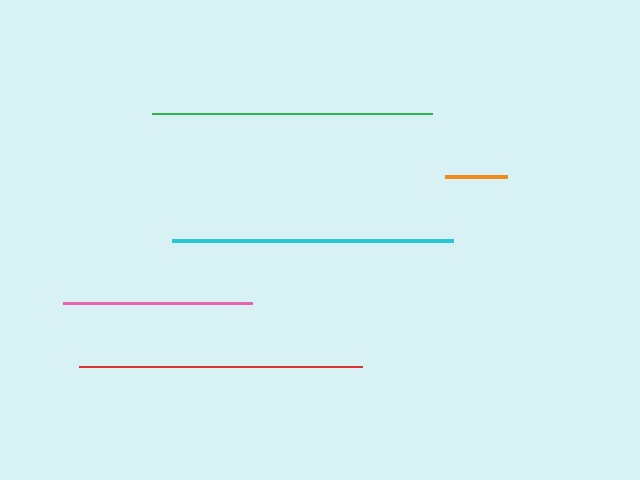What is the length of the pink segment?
The pink segment is approximately 189 pixels long.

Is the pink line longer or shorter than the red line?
The red line is longer than the pink line.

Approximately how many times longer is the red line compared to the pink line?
The red line is approximately 1.5 times the length of the pink line.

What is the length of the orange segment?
The orange segment is approximately 62 pixels long.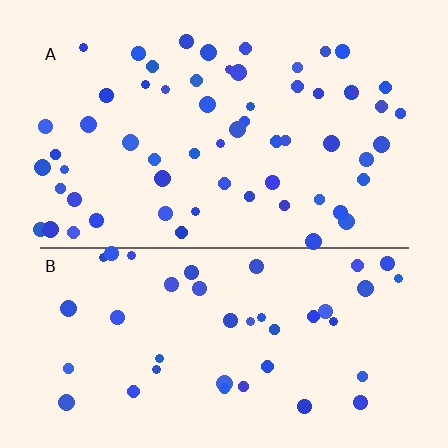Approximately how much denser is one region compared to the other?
Approximately 1.4× — region A over region B.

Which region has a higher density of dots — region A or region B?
A (the top).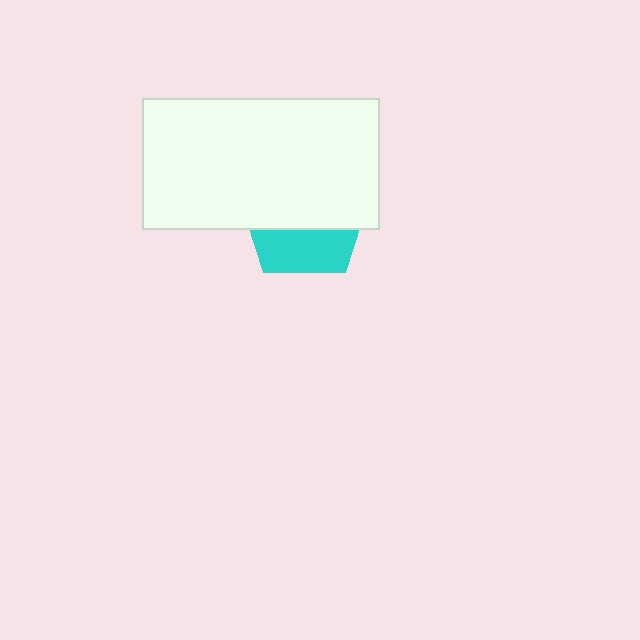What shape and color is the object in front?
The object in front is a white rectangle.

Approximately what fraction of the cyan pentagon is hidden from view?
Roughly 64% of the cyan pentagon is hidden behind the white rectangle.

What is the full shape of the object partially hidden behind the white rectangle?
The partially hidden object is a cyan pentagon.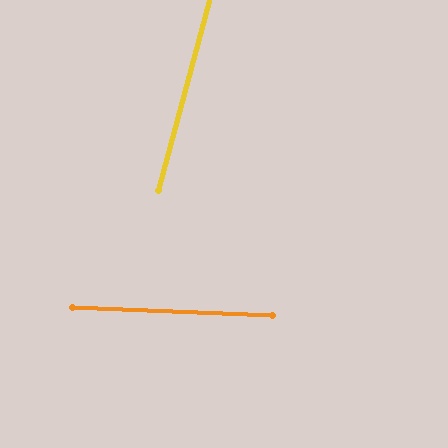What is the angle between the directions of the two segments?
Approximately 77 degrees.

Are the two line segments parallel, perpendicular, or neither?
Neither parallel nor perpendicular — they differ by about 77°.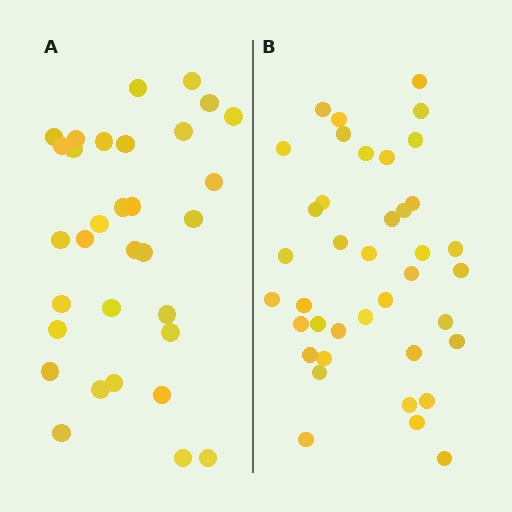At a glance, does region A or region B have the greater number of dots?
Region B (the right region) has more dots.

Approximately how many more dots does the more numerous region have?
Region B has roughly 8 or so more dots than region A.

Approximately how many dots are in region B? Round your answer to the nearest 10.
About 40 dots. (The exact count is 39, which rounds to 40.)